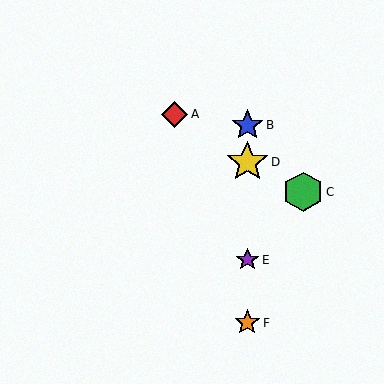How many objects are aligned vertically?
4 objects (B, D, E, F) are aligned vertically.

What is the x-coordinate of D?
Object D is at x≈247.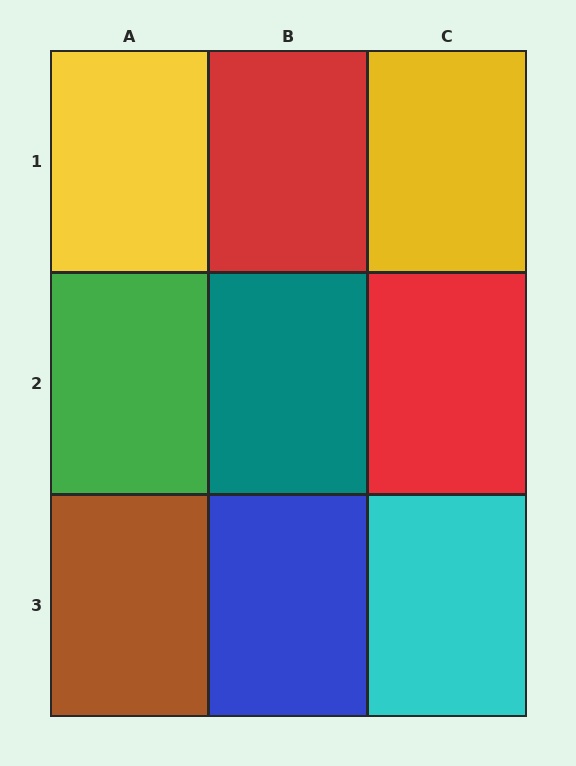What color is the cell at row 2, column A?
Green.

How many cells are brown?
1 cell is brown.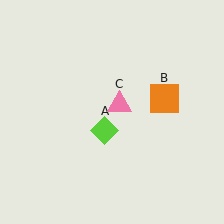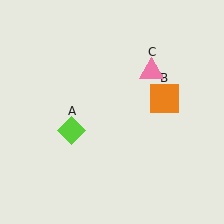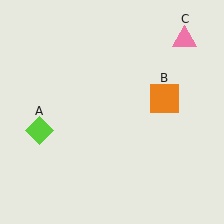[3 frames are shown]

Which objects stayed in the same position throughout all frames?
Orange square (object B) remained stationary.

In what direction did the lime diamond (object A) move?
The lime diamond (object A) moved left.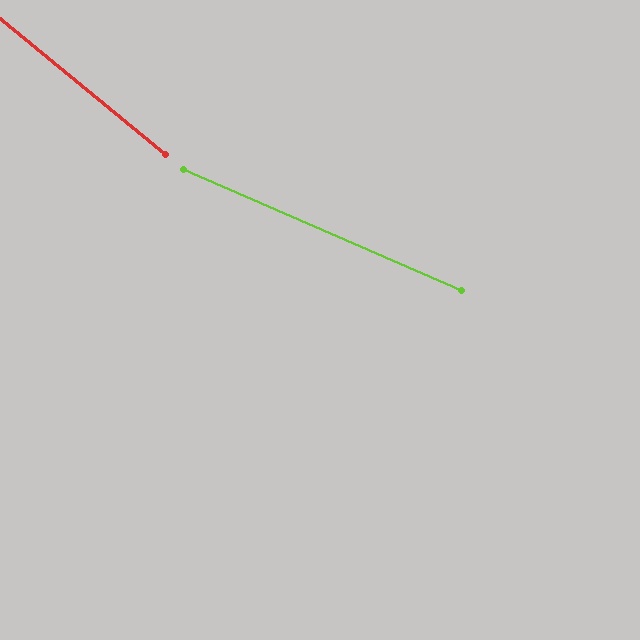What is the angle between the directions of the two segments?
Approximately 16 degrees.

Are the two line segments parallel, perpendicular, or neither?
Neither parallel nor perpendicular — they differ by about 16°.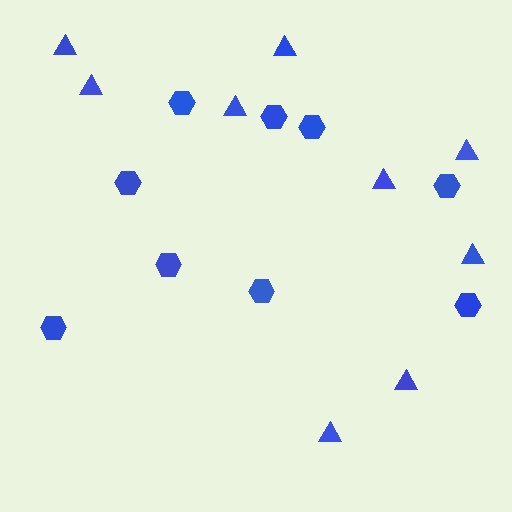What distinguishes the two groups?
There are 2 groups: one group of triangles (9) and one group of hexagons (9).